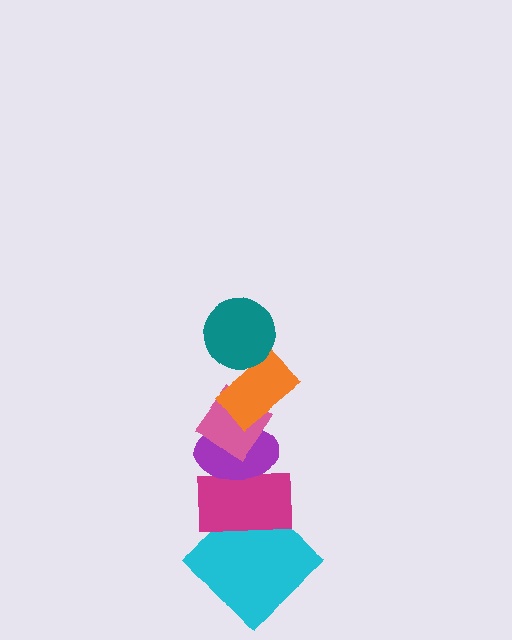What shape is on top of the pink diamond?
The orange rectangle is on top of the pink diamond.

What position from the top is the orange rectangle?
The orange rectangle is 2nd from the top.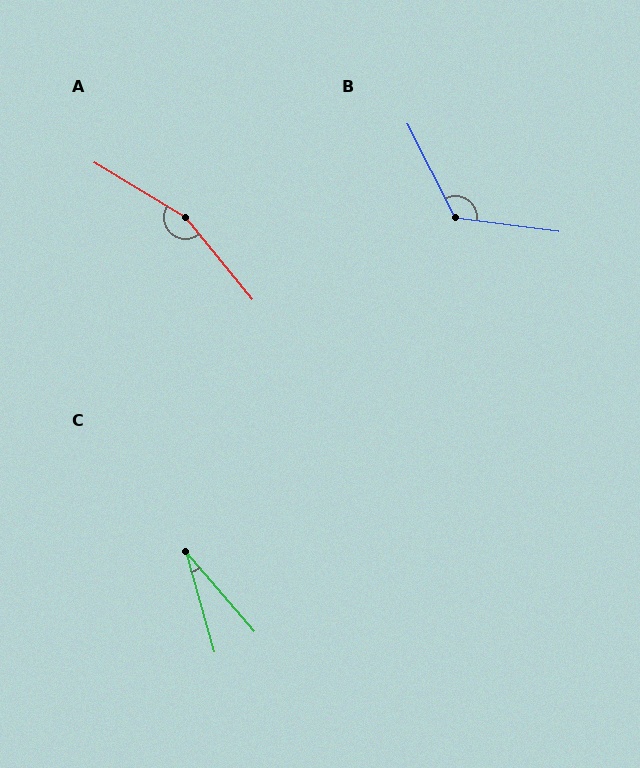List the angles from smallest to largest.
C (25°), B (125°), A (160°).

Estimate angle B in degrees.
Approximately 125 degrees.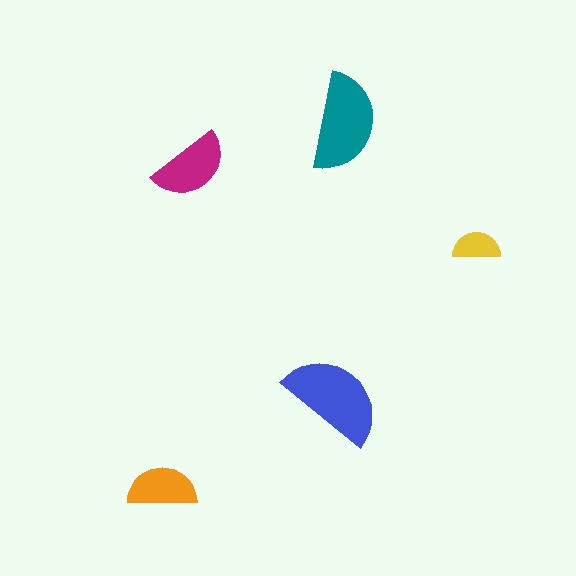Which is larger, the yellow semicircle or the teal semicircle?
The teal one.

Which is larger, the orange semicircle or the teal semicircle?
The teal one.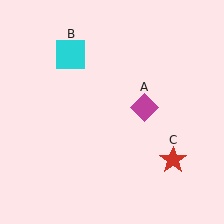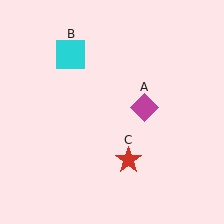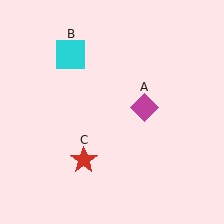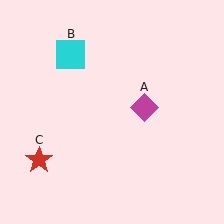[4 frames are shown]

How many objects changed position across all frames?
1 object changed position: red star (object C).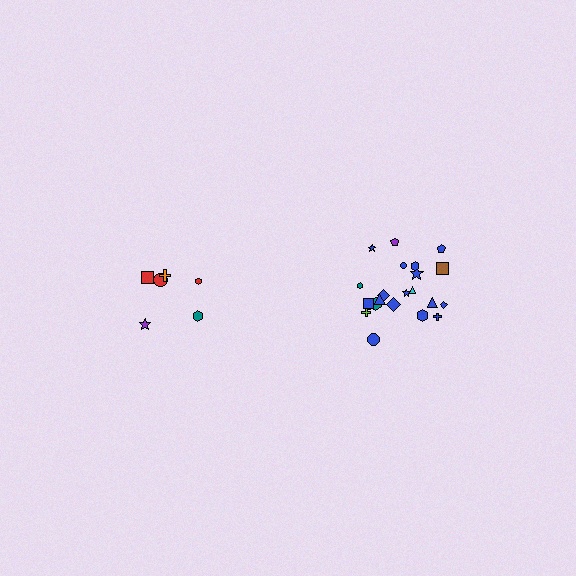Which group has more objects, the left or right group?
The right group.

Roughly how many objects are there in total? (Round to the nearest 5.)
Roughly 30 objects in total.